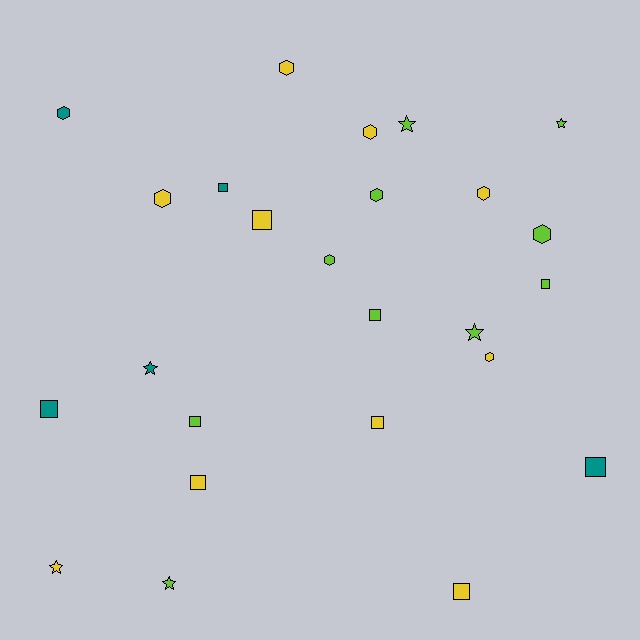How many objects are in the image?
There are 25 objects.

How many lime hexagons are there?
There are 3 lime hexagons.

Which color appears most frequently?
Yellow, with 10 objects.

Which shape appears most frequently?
Square, with 10 objects.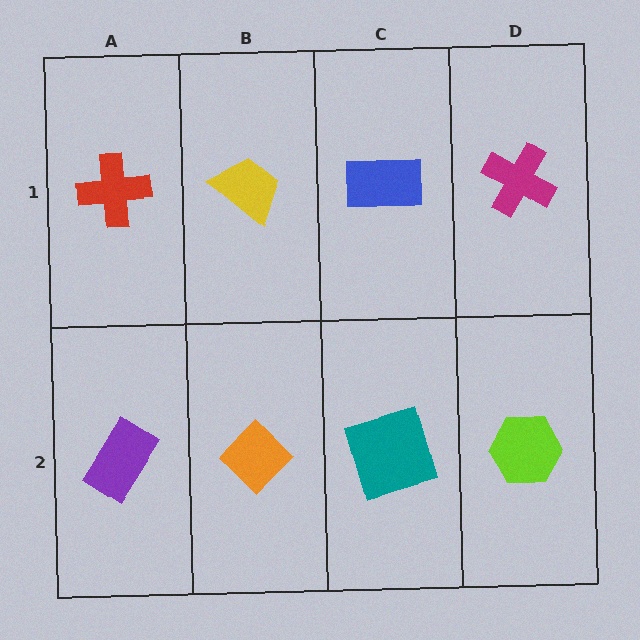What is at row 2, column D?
A lime hexagon.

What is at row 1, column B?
A yellow trapezoid.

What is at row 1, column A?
A red cross.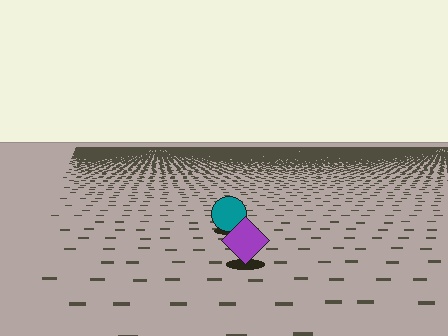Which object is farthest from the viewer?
The teal circle is farthest from the viewer. It appears smaller and the ground texture around it is denser.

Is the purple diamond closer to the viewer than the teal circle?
Yes. The purple diamond is closer — you can tell from the texture gradient: the ground texture is coarser near it.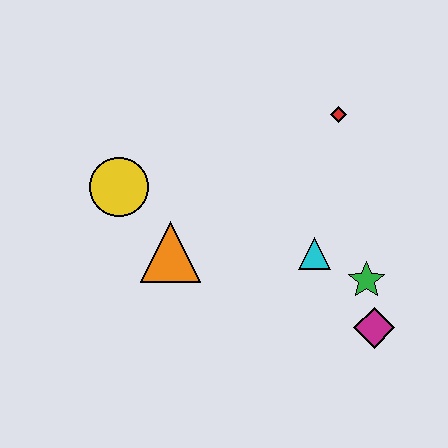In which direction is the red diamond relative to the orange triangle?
The red diamond is to the right of the orange triangle.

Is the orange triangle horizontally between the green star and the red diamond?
No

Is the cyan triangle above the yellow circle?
No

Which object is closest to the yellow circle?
The orange triangle is closest to the yellow circle.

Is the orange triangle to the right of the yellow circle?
Yes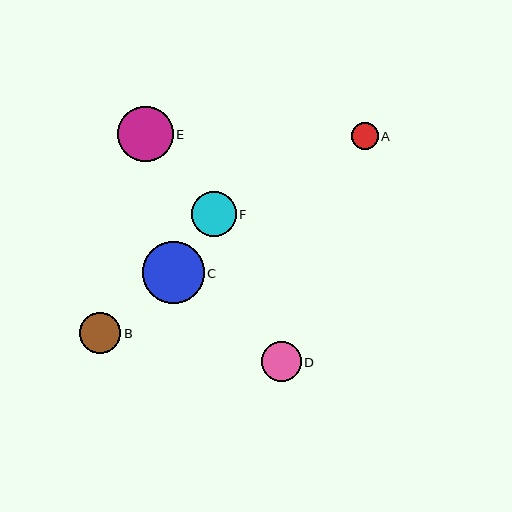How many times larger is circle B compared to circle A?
Circle B is approximately 1.6 times the size of circle A.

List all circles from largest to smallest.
From largest to smallest: C, E, F, B, D, A.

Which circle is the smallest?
Circle A is the smallest with a size of approximately 26 pixels.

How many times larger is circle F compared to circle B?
Circle F is approximately 1.1 times the size of circle B.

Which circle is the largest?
Circle C is the largest with a size of approximately 61 pixels.